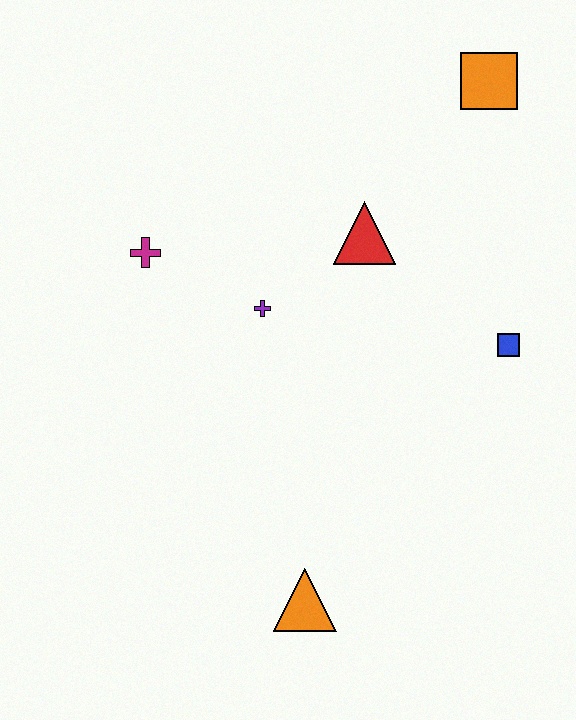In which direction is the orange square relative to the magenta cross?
The orange square is to the right of the magenta cross.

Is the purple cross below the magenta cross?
Yes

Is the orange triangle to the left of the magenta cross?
No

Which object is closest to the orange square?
The red triangle is closest to the orange square.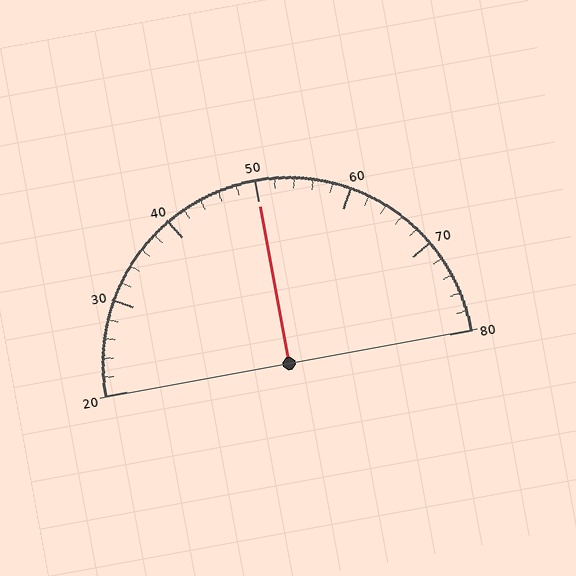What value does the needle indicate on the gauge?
The needle indicates approximately 50.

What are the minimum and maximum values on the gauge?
The gauge ranges from 20 to 80.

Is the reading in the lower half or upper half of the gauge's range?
The reading is in the upper half of the range (20 to 80).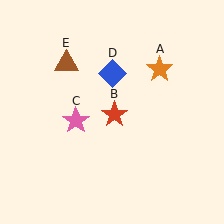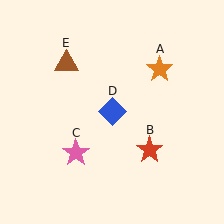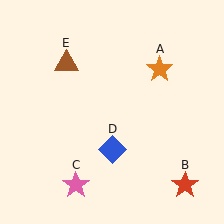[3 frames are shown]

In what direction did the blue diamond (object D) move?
The blue diamond (object D) moved down.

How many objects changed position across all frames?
3 objects changed position: red star (object B), pink star (object C), blue diamond (object D).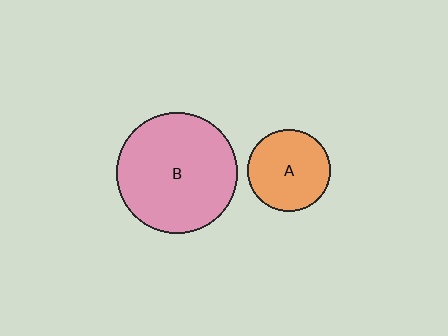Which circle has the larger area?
Circle B (pink).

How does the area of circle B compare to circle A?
Approximately 2.2 times.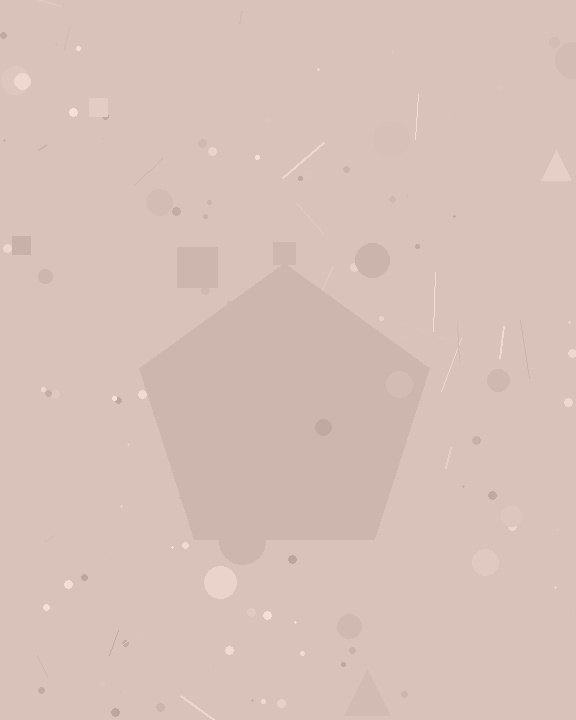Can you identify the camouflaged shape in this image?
The camouflaged shape is a pentagon.